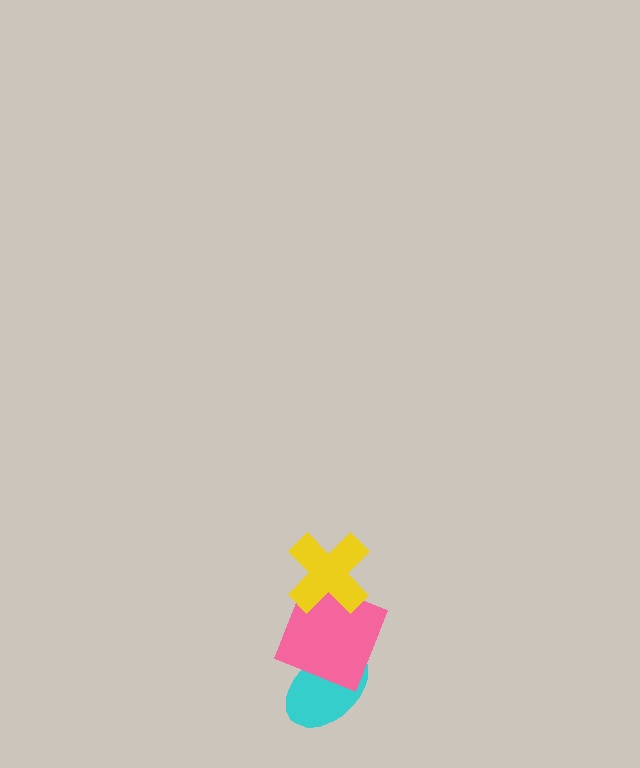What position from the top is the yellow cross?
The yellow cross is 1st from the top.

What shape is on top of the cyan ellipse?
The pink square is on top of the cyan ellipse.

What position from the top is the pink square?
The pink square is 2nd from the top.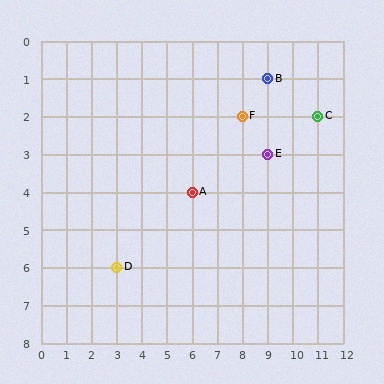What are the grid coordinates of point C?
Point C is at grid coordinates (11, 2).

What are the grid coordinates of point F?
Point F is at grid coordinates (8, 2).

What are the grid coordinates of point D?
Point D is at grid coordinates (3, 6).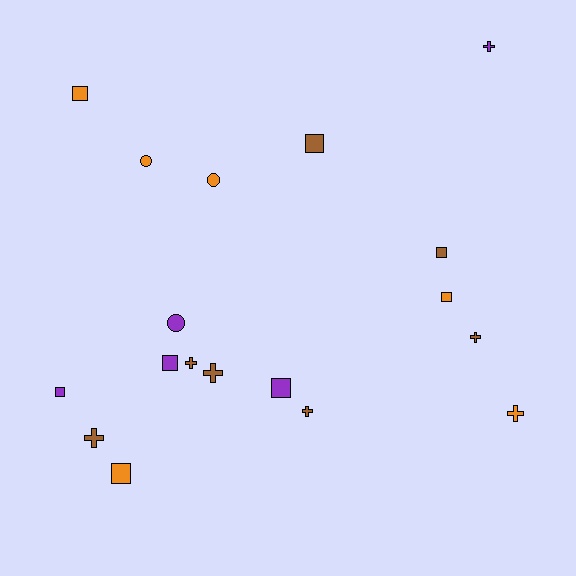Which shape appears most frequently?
Square, with 8 objects.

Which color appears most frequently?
Brown, with 7 objects.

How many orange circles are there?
There are 2 orange circles.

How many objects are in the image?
There are 18 objects.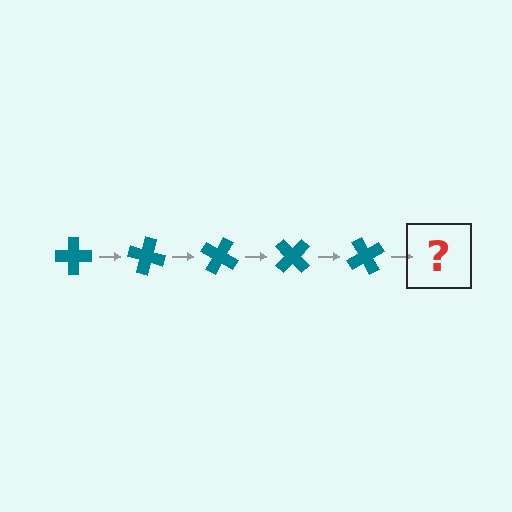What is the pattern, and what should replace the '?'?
The pattern is that the cross rotates 15 degrees each step. The '?' should be a teal cross rotated 75 degrees.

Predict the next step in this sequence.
The next step is a teal cross rotated 75 degrees.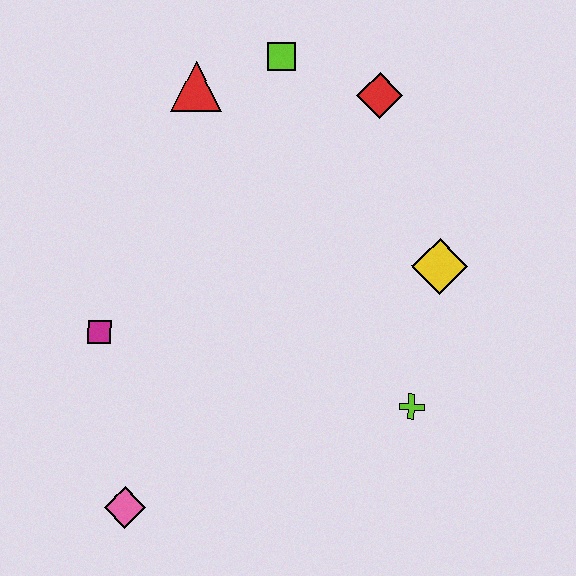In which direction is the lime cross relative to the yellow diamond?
The lime cross is below the yellow diamond.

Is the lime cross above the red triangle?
No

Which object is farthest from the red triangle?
The pink diamond is farthest from the red triangle.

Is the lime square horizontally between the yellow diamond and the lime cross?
No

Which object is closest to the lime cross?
The yellow diamond is closest to the lime cross.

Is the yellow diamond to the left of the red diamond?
No